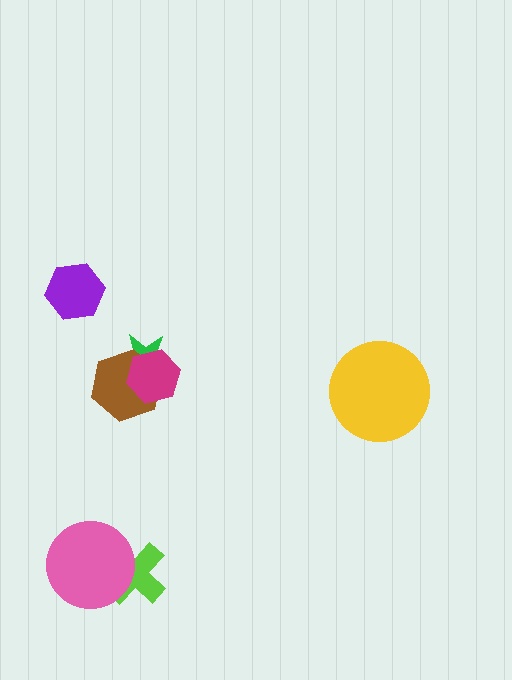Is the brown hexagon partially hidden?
Yes, it is partially covered by another shape.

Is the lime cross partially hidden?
Yes, it is partially covered by another shape.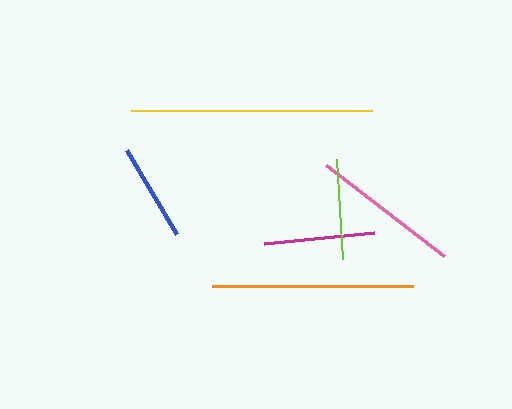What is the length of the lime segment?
The lime segment is approximately 101 pixels long.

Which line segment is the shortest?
The blue line is the shortest at approximately 98 pixels.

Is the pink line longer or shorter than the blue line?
The pink line is longer than the blue line.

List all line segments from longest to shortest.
From longest to shortest: yellow, orange, pink, magenta, lime, blue.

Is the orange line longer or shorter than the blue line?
The orange line is longer than the blue line.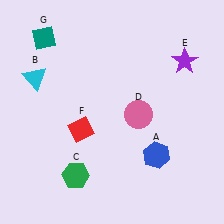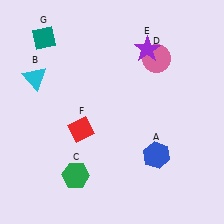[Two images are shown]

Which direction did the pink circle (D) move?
The pink circle (D) moved up.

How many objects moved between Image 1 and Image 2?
2 objects moved between the two images.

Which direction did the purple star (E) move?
The purple star (E) moved left.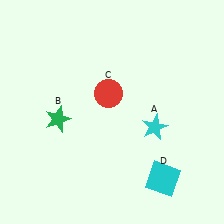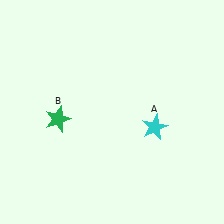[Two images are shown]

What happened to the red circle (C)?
The red circle (C) was removed in Image 2. It was in the top-left area of Image 1.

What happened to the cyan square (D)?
The cyan square (D) was removed in Image 2. It was in the bottom-right area of Image 1.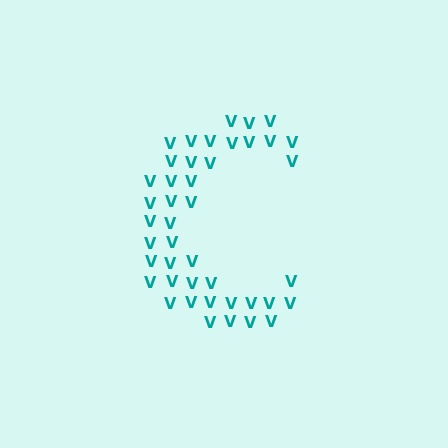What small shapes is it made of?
It is made of small letter V's.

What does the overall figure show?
The overall figure shows the letter C.